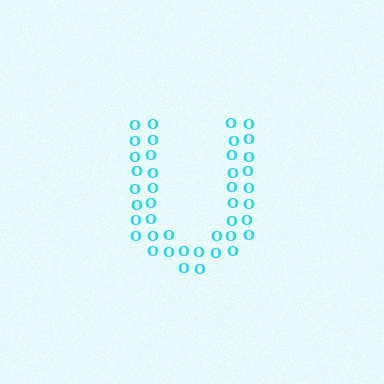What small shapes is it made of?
It is made of small letter O's.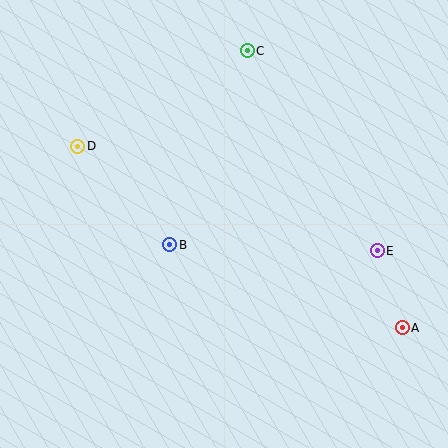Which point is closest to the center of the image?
Point B at (170, 245) is closest to the center.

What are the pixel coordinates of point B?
Point B is at (170, 245).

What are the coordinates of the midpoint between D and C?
The midpoint between D and C is at (162, 98).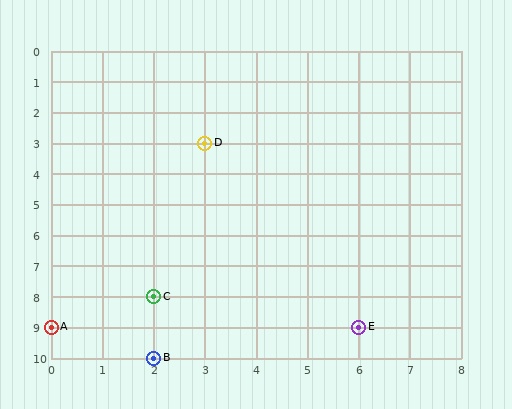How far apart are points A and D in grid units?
Points A and D are 3 columns and 6 rows apart (about 6.7 grid units diagonally).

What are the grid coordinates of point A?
Point A is at grid coordinates (0, 9).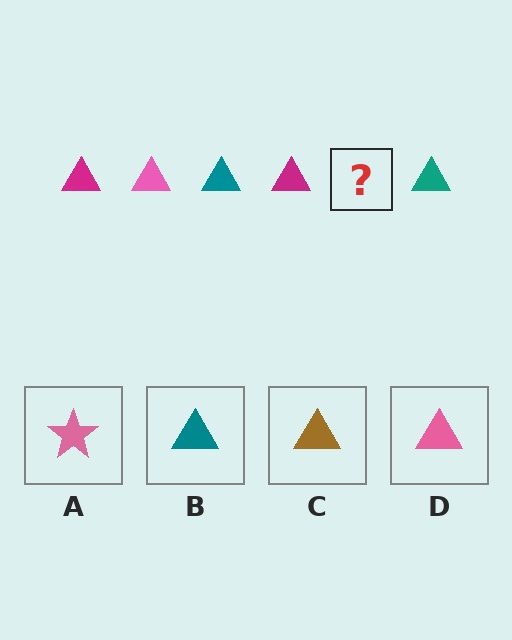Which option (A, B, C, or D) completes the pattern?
D.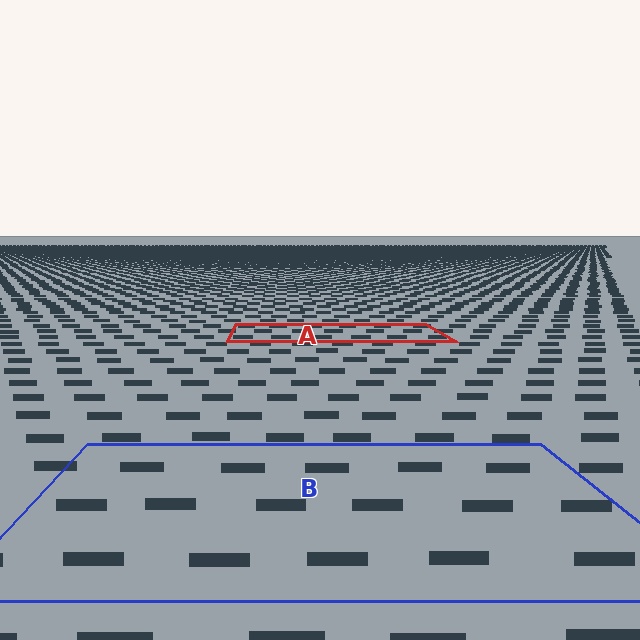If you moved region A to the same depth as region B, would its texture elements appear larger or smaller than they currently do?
They would appear larger. At a closer depth, the same texture elements are projected at a bigger on-screen size.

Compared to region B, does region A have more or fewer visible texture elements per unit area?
Region A has more texture elements per unit area — they are packed more densely because it is farther away.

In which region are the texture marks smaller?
The texture marks are smaller in region A, because it is farther away.